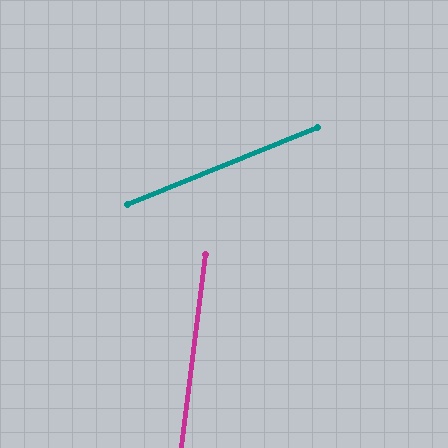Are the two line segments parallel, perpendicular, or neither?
Neither parallel nor perpendicular — they differ by about 61°.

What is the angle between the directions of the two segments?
Approximately 61 degrees.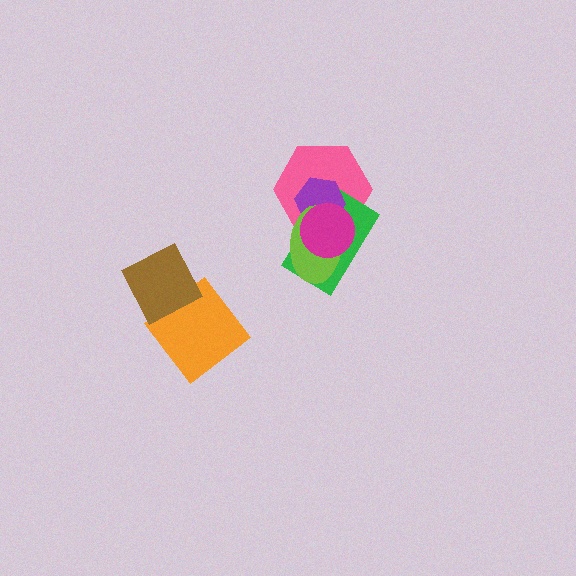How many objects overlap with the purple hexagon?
4 objects overlap with the purple hexagon.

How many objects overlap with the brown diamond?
1 object overlaps with the brown diamond.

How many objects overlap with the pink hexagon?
4 objects overlap with the pink hexagon.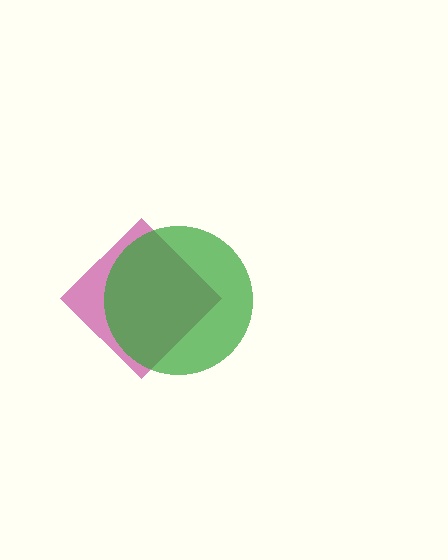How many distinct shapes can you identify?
There are 2 distinct shapes: a magenta diamond, a green circle.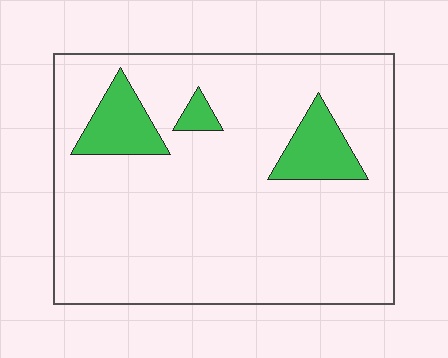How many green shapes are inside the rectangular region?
3.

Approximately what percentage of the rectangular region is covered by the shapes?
Approximately 10%.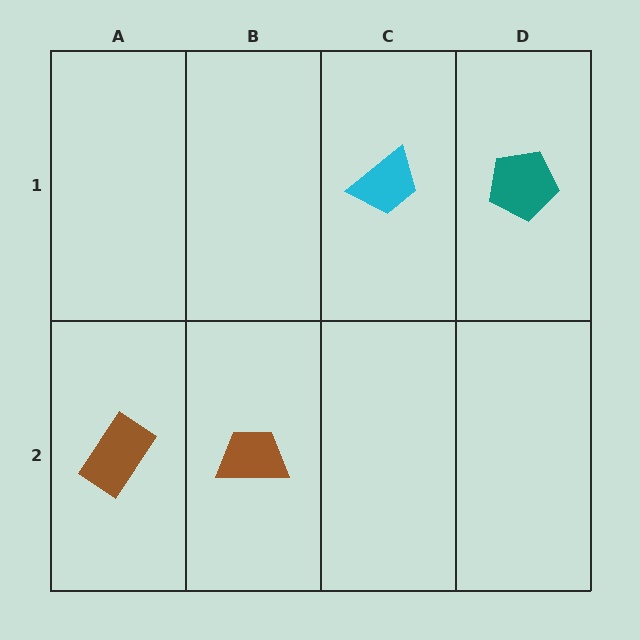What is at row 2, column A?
A brown rectangle.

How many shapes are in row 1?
2 shapes.